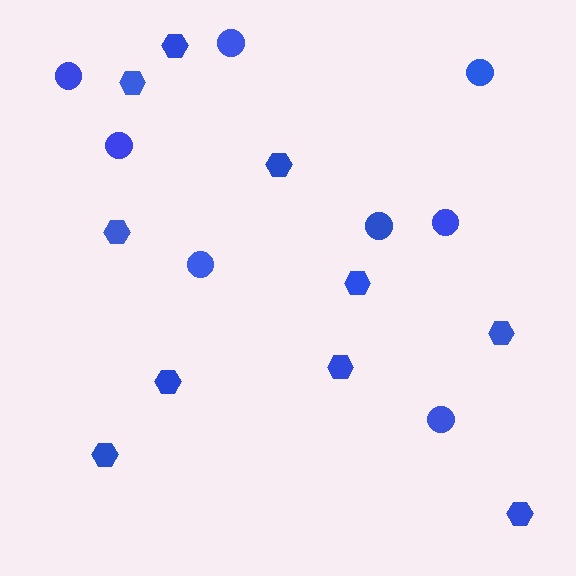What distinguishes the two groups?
There are 2 groups: one group of circles (8) and one group of hexagons (10).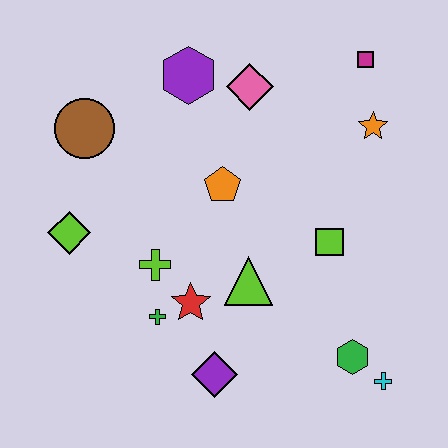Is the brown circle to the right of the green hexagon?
No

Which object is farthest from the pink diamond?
The cyan cross is farthest from the pink diamond.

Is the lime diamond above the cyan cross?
Yes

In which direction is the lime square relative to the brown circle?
The lime square is to the right of the brown circle.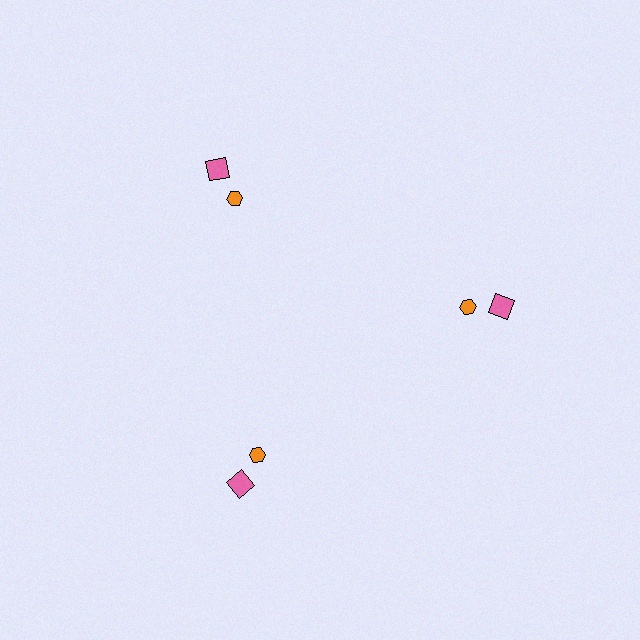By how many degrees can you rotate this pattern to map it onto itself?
The pattern maps onto itself every 120 degrees of rotation.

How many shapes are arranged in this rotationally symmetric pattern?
There are 6 shapes, arranged in 3 groups of 2.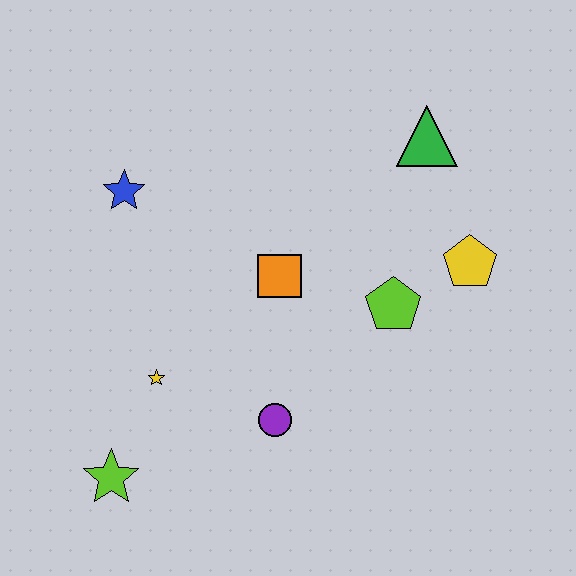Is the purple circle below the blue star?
Yes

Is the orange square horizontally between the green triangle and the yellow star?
Yes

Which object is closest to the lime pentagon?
The yellow pentagon is closest to the lime pentagon.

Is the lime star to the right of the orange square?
No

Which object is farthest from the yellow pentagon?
The lime star is farthest from the yellow pentagon.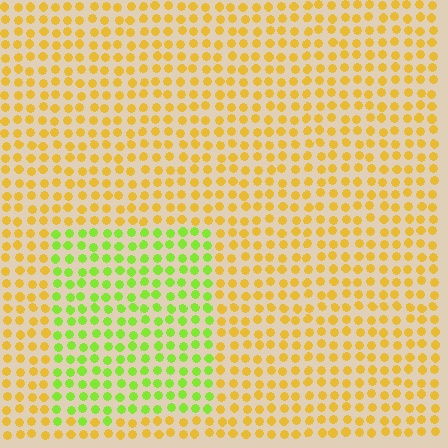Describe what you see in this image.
The image is filled with small yellow elements in a uniform arrangement. A rectangle-shaped region is visible where the elements are tinted to a slightly different hue, forming a subtle color boundary.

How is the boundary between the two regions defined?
The boundary is defined purely by a slight shift in hue (about 49 degrees). Spacing, size, and orientation are identical on both sides.